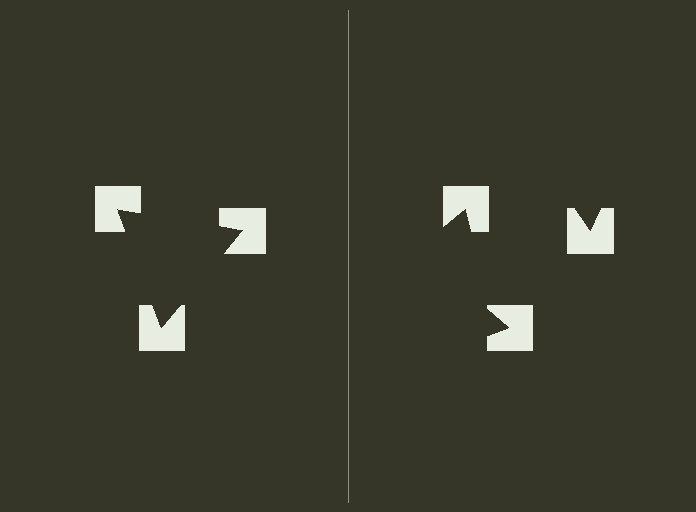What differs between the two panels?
The notched squares are positioned identically on both sides; only the wedge orientations differ. On the left they align to a triangle; on the right they are misaligned.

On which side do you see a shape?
An illusory triangle appears on the left side. On the right side the wedge cuts are rotated, so no coherent shape forms.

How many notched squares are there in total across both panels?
6 — 3 on each side.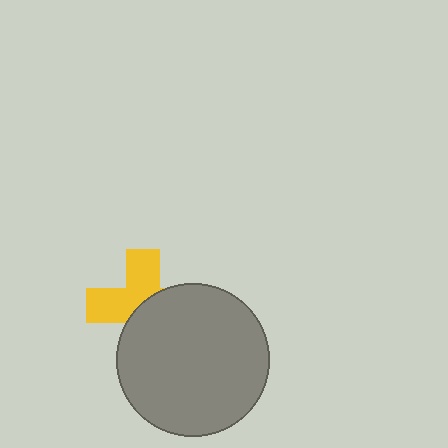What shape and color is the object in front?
The object in front is a gray circle.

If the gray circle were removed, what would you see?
You would see the complete yellow cross.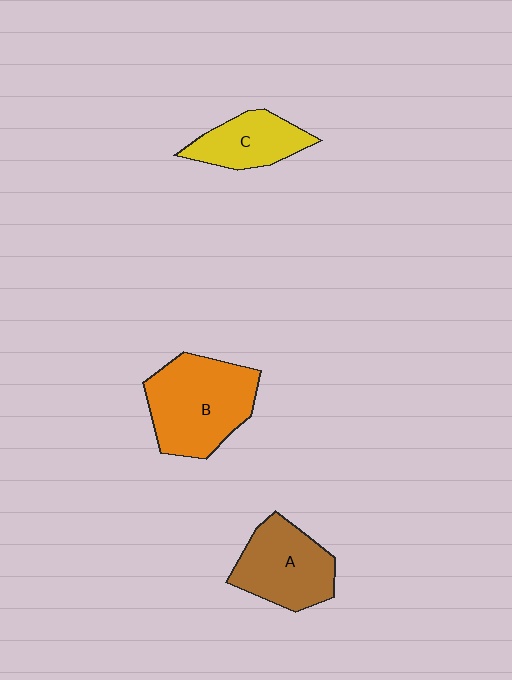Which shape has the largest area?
Shape B (orange).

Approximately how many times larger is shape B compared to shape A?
Approximately 1.3 times.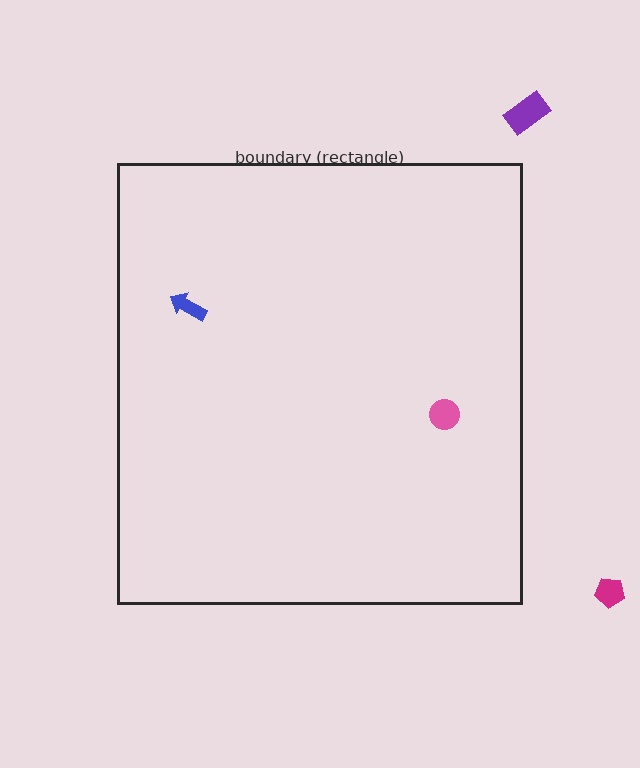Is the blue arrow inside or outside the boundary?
Inside.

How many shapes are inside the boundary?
2 inside, 2 outside.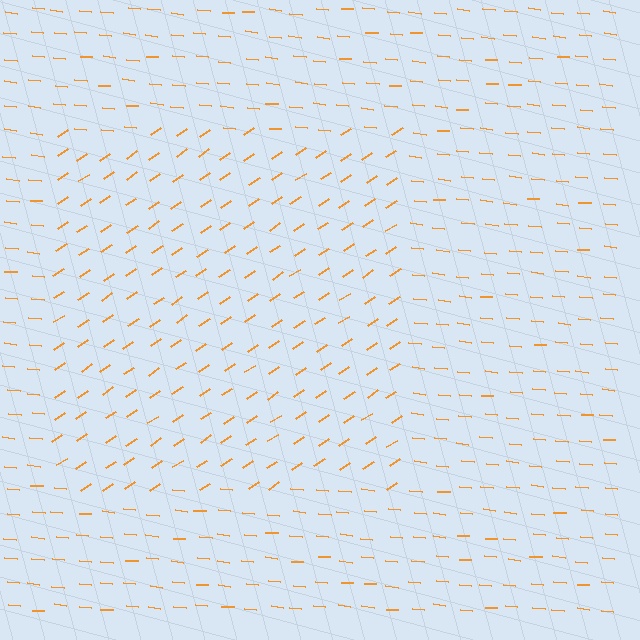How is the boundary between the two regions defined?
The boundary is defined purely by a change in line orientation (approximately 39 degrees difference). All lines are the same color and thickness.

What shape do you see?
I see a rectangle.